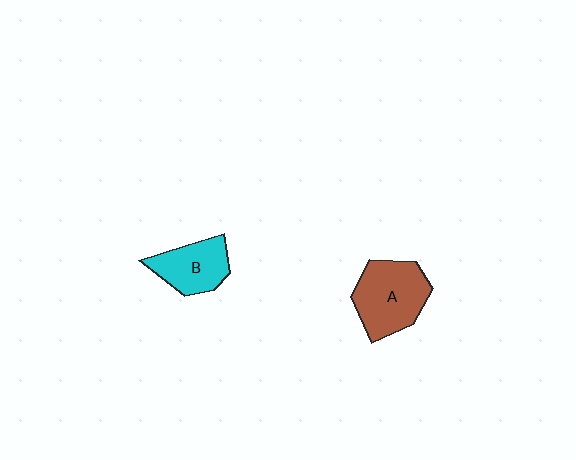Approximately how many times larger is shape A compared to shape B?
Approximately 1.4 times.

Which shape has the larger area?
Shape A (brown).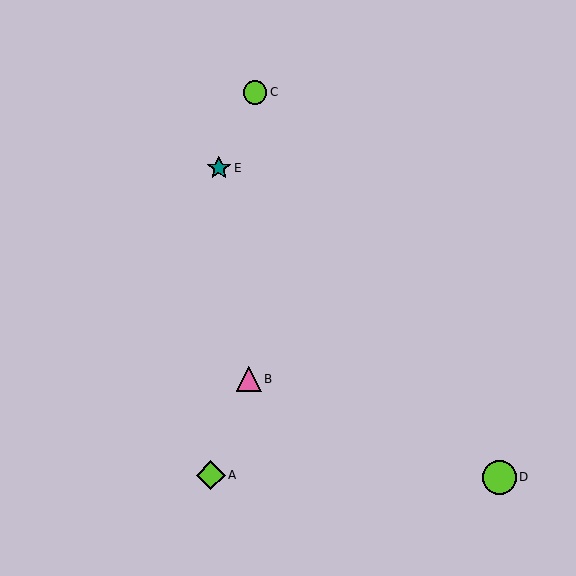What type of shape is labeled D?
Shape D is a lime circle.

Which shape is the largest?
The lime circle (labeled D) is the largest.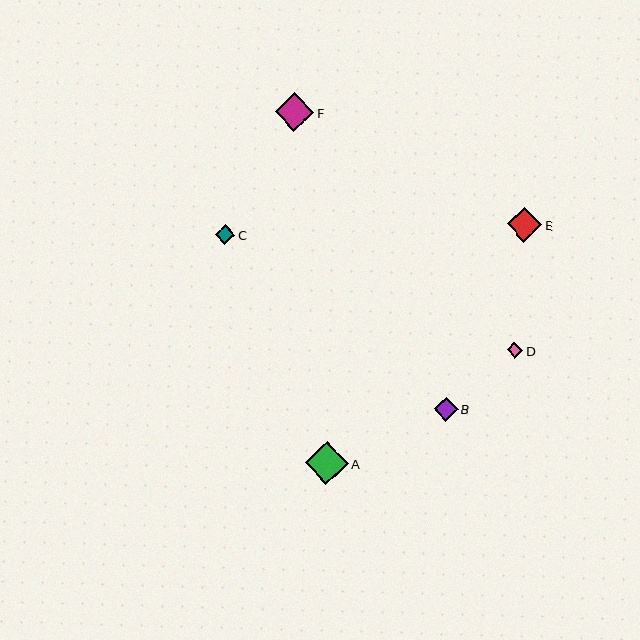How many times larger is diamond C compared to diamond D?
Diamond C is approximately 1.3 times the size of diamond D.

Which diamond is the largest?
Diamond A is the largest with a size of approximately 43 pixels.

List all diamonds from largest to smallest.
From largest to smallest: A, F, E, B, C, D.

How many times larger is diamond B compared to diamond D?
Diamond B is approximately 1.6 times the size of diamond D.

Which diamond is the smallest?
Diamond D is the smallest with a size of approximately 15 pixels.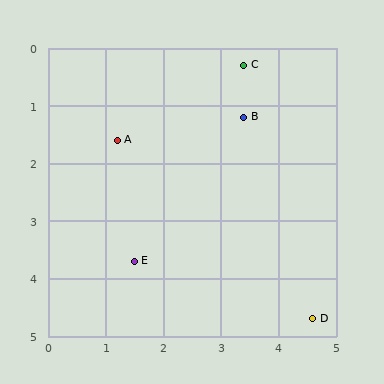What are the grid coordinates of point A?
Point A is at approximately (1.2, 1.6).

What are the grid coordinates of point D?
Point D is at approximately (4.6, 4.7).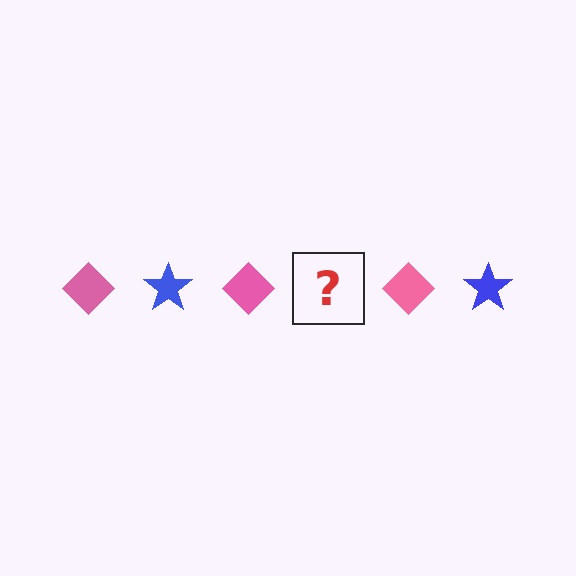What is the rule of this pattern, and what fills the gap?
The rule is that the pattern alternates between pink diamond and blue star. The gap should be filled with a blue star.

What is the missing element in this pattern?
The missing element is a blue star.